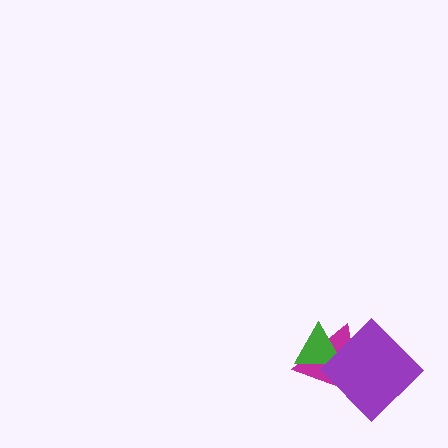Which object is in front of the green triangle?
The purple diamond is in front of the green triangle.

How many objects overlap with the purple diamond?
2 objects overlap with the purple diamond.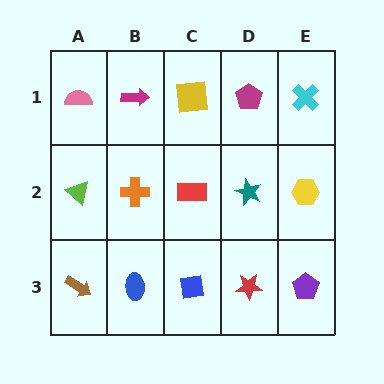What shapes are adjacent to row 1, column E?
A yellow hexagon (row 2, column E), a magenta pentagon (row 1, column D).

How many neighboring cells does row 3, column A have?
2.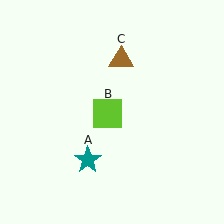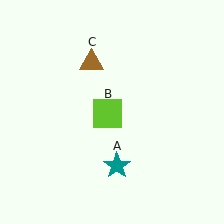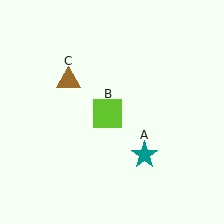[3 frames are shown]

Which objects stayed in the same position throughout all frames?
Lime square (object B) remained stationary.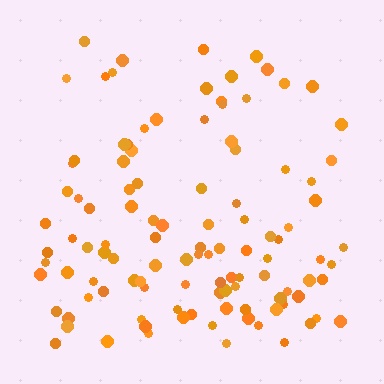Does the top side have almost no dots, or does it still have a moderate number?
Still a moderate number, just noticeably fewer than the bottom.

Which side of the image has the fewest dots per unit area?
The top.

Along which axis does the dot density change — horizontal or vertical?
Vertical.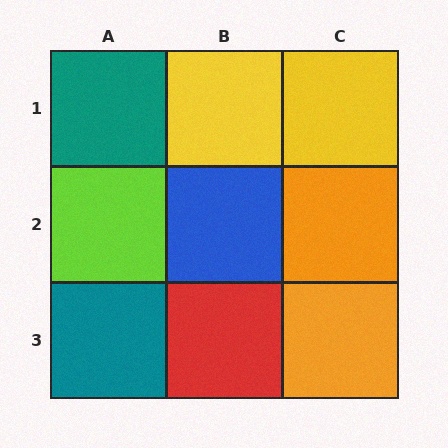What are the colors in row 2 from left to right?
Lime, blue, orange.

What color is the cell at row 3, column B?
Red.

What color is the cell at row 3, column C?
Orange.